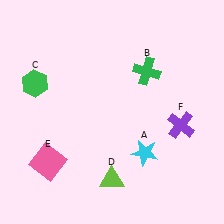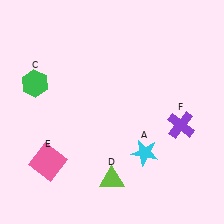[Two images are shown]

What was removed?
The green cross (B) was removed in Image 2.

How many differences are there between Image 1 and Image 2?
There is 1 difference between the two images.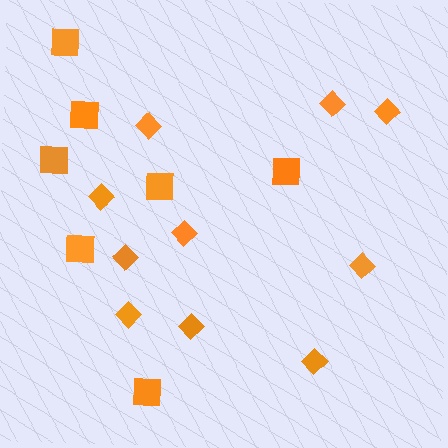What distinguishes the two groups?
There are 2 groups: one group of squares (7) and one group of diamonds (10).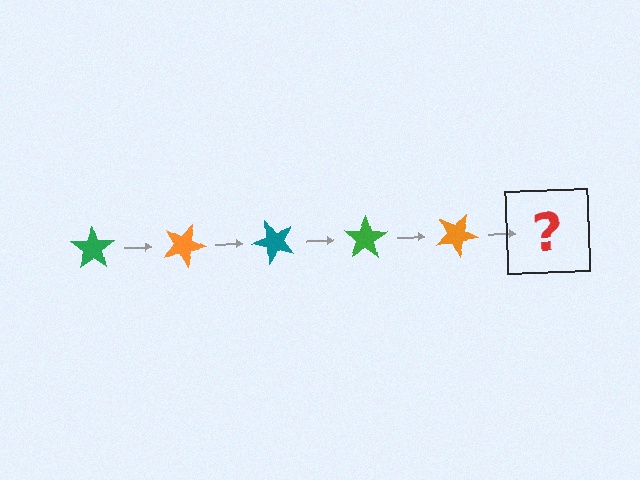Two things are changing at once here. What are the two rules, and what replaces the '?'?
The two rules are that it rotates 25 degrees each step and the color cycles through green, orange, and teal. The '?' should be a teal star, rotated 125 degrees from the start.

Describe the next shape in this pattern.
It should be a teal star, rotated 125 degrees from the start.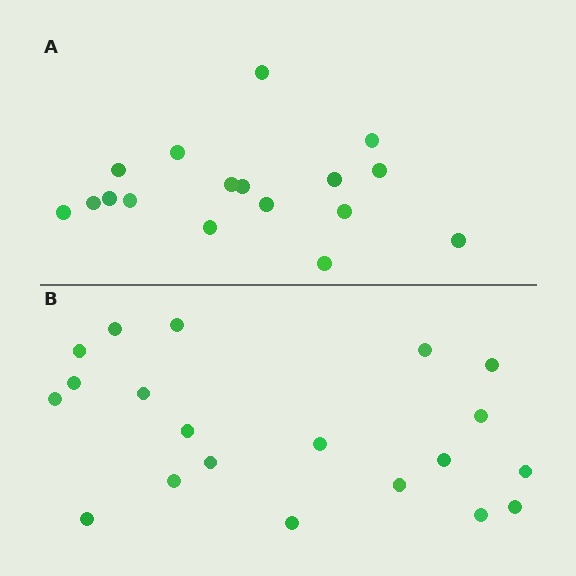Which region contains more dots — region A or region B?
Region B (the bottom region) has more dots.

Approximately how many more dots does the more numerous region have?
Region B has just a few more — roughly 2 or 3 more dots than region A.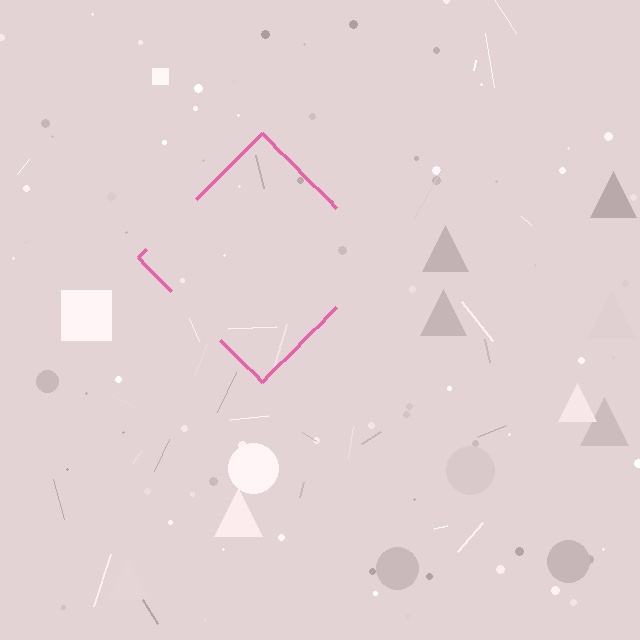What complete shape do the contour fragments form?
The contour fragments form a diamond.